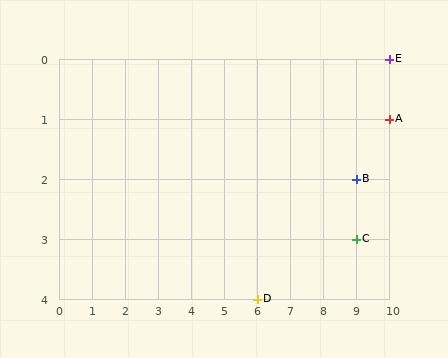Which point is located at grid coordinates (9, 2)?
Point B is at (9, 2).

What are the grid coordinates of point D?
Point D is at grid coordinates (6, 4).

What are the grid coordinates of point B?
Point B is at grid coordinates (9, 2).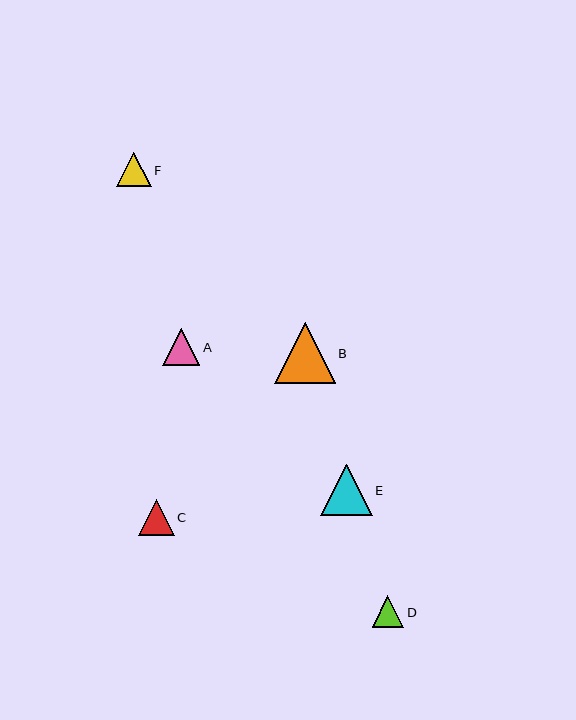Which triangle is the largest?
Triangle B is the largest with a size of approximately 61 pixels.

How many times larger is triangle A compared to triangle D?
Triangle A is approximately 1.2 times the size of triangle D.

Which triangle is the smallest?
Triangle D is the smallest with a size of approximately 32 pixels.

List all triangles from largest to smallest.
From largest to smallest: B, E, A, C, F, D.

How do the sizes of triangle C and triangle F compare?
Triangle C and triangle F are approximately the same size.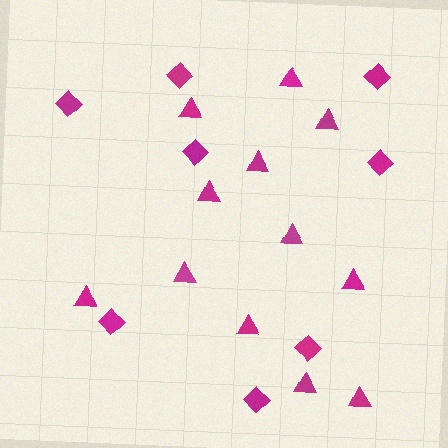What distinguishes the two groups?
There are 2 groups: one group of triangles (12) and one group of diamonds (8).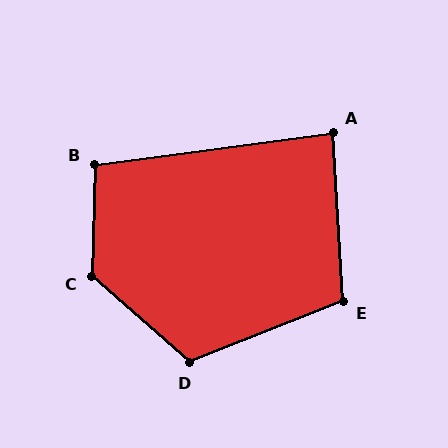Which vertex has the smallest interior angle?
A, at approximately 86 degrees.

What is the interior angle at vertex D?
Approximately 117 degrees (obtuse).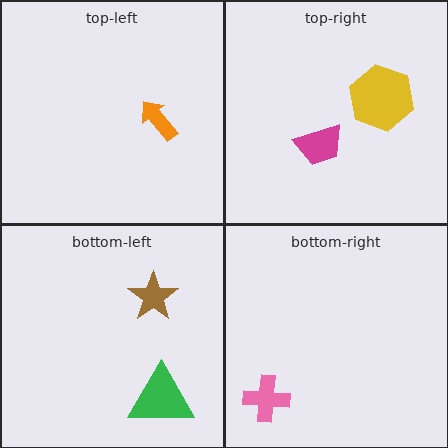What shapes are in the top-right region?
The yellow hexagon, the magenta trapezoid.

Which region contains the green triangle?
The bottom-left region.